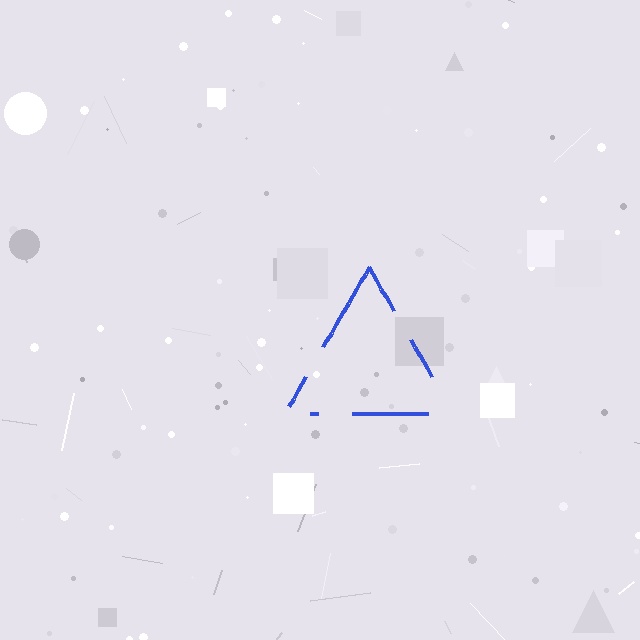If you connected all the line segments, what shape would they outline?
They would outline a triangle.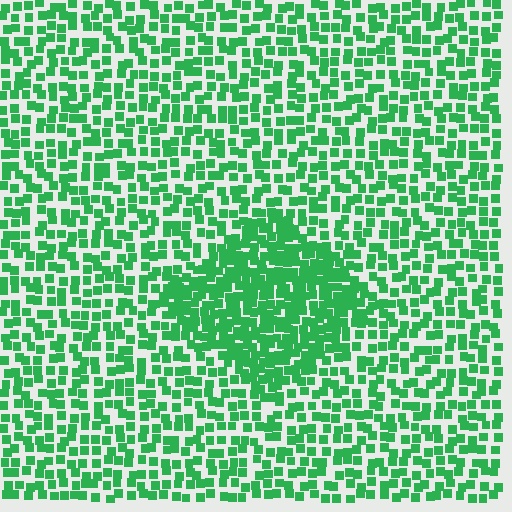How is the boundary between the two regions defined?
The boundary is defined by a change in element density (approximately 1.9x ratio). All elements are the same color, size, and shape.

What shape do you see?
I see a diamond.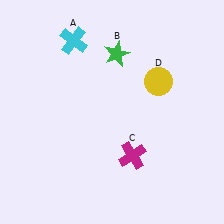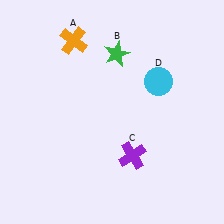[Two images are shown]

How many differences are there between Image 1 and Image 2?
There are 3 differences between the two images.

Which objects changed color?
A changed from cyan to orange. C changed from magenta to purple. D changed from yellow to cyan.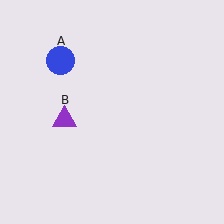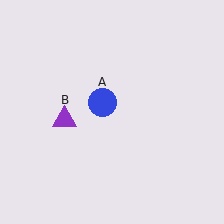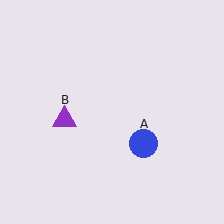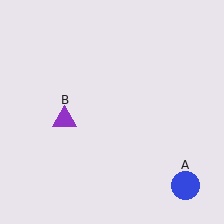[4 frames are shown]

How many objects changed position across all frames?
1 object changed position: blue circle (object A).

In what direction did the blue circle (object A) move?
The blue circle (object A) moved down and to the right.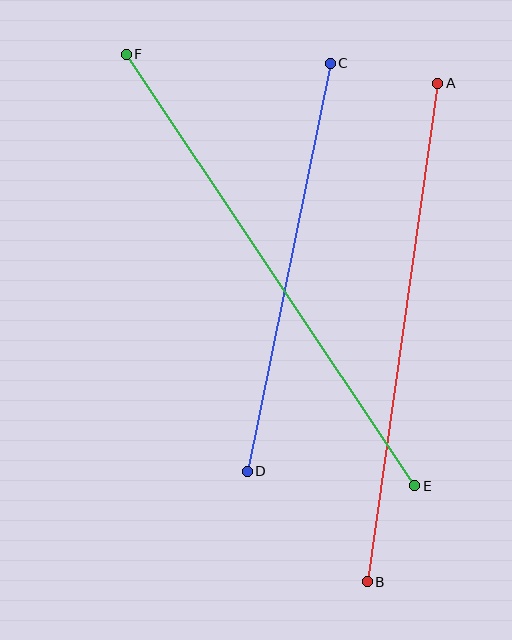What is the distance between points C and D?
The distance is approximately 416 pixels.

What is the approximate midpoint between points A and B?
The midpoint is at approximately (402, 333) pixels.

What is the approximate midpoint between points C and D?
The midpoint is at approximately (289, 267) pixels.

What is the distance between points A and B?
The distance is approximately 503 pixels.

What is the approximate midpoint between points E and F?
The midpoint is at approximately (271, 270) pixels.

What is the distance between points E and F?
The distance is approximately 519 pixels.